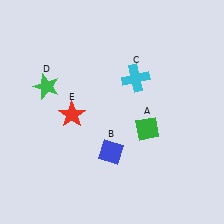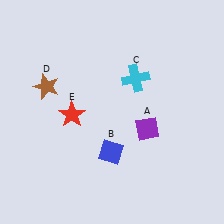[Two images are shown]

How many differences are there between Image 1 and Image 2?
There are 2 differences between the two images.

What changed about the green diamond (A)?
In Image 1, A is green. In Image 2, it changed to purple.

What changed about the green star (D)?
In Image 1, D is green. In Image 2, it changed to brown.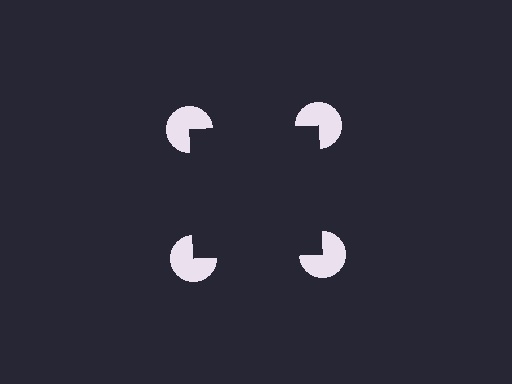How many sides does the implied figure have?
4 sides.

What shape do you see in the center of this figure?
An illusory square — its edges are inferred from the aligned wedge cuts in the pac-man discs, not physically drawn.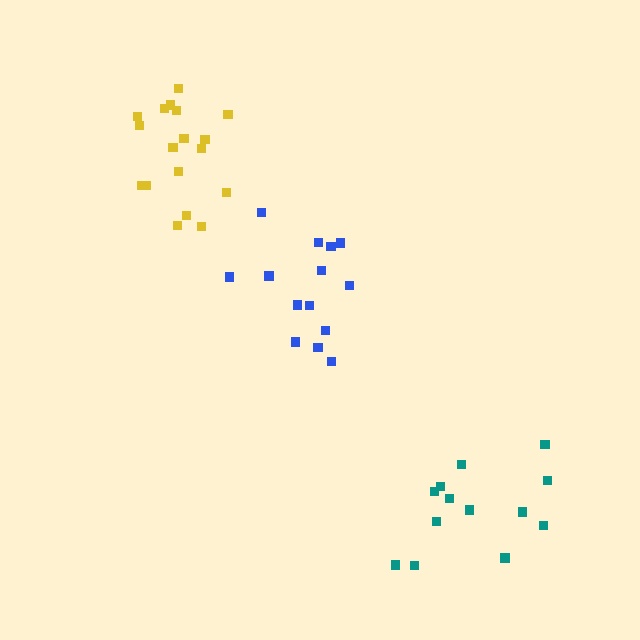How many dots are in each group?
Group 1: 14 dots, Group 2: 13 dots, Group 3: 18 dots (45 total).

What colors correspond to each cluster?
The clusters are colored: blue, teal, yellow.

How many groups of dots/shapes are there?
There are 3 groups.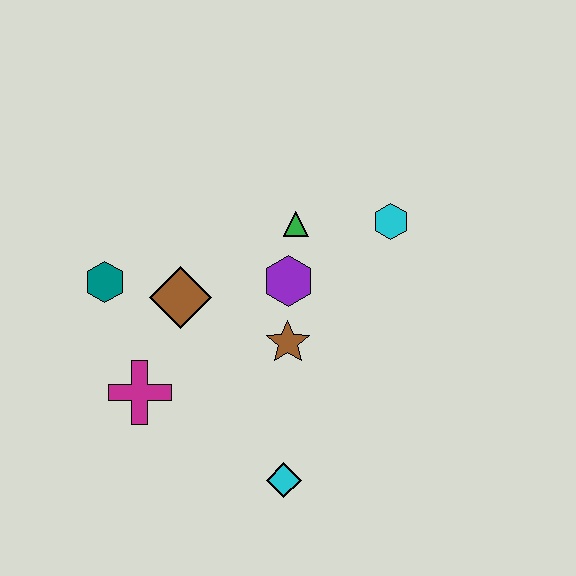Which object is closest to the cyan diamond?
The brown star is closest to the cyan diamond.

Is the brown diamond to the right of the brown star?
No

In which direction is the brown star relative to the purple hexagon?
The brown star is below the purple hexagon.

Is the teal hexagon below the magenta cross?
No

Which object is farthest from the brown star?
The teal hexagon is farthest from the brown star.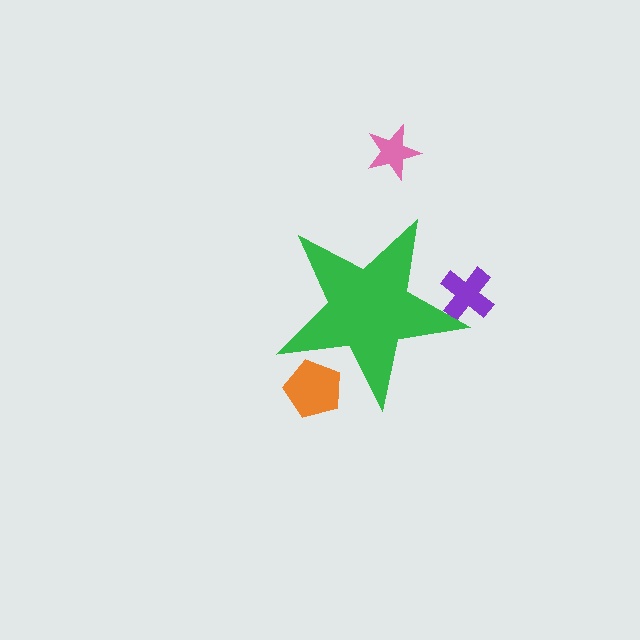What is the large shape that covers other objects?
A green star.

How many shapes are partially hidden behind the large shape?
2 shapes are partially hidden.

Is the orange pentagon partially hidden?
Yes, the orange pentagon is partially hidden behind the green star.